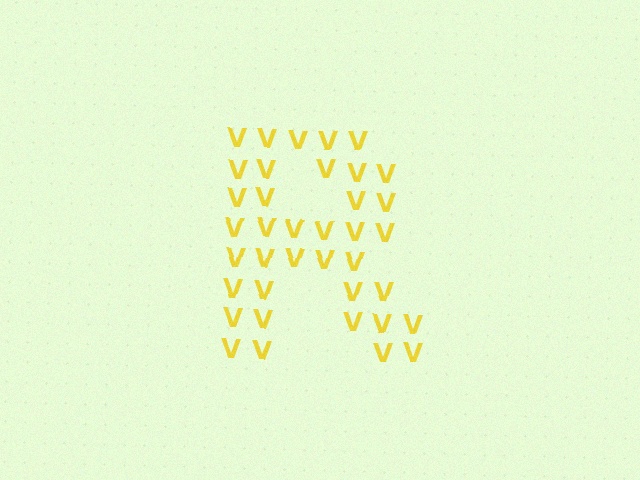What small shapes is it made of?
It is made of small letter V's.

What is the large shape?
The large shape is the letter R.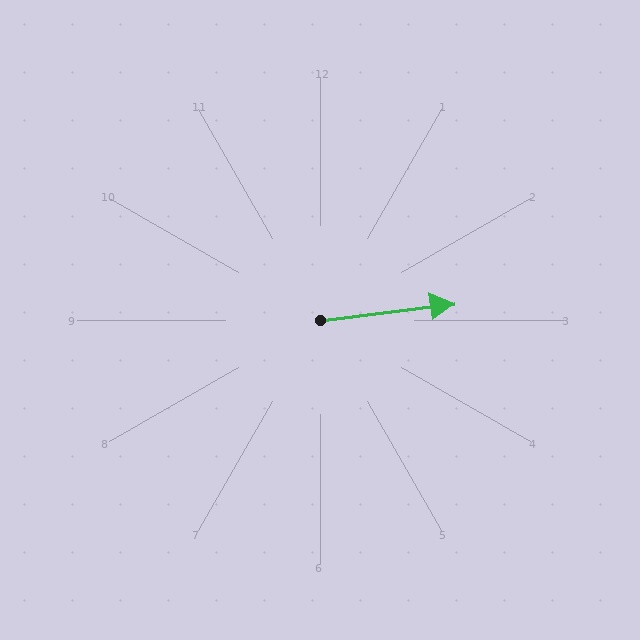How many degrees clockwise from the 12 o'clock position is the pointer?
Approximately 83 degrees.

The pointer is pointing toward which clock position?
Roughly 3 o'clock.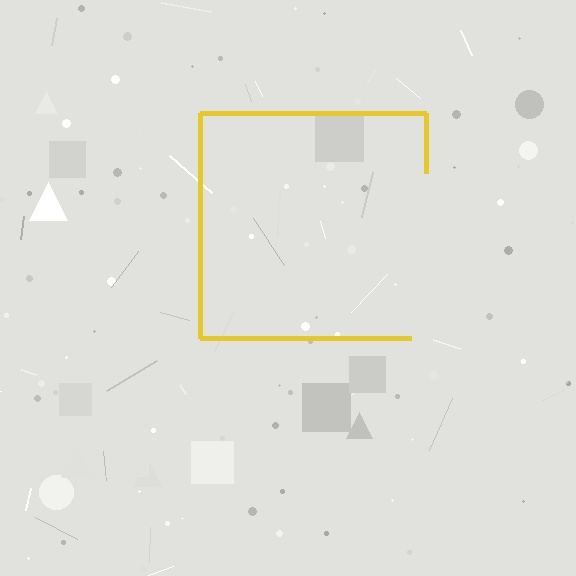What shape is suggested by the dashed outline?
The dashed outline suggests a square.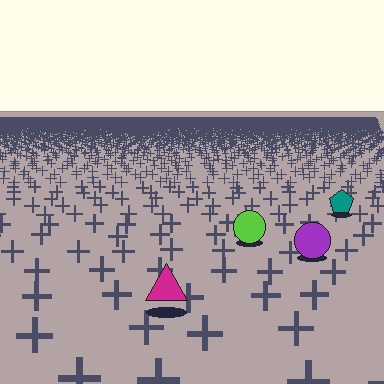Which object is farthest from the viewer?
The teal pentagon is farthest from the viewer. It appears smaller and the ground texture around it is denser.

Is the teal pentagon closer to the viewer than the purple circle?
No. The purple circle is closer — you can tell from the texture gradient: the ground texture is coarser near it.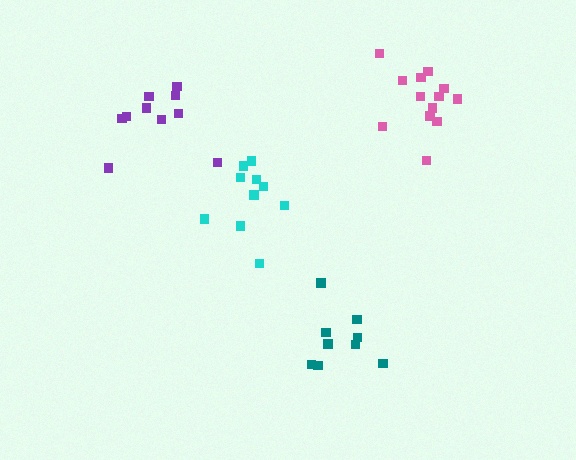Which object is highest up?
The pink cluster is topmost.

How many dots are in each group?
Group 1: 10 dots, Group 2: 13 dots, Group 3: 10 dots, Group 4: 9 dots (42 total).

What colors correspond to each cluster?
The clusters are colored: cyan, pink, purple, teal.